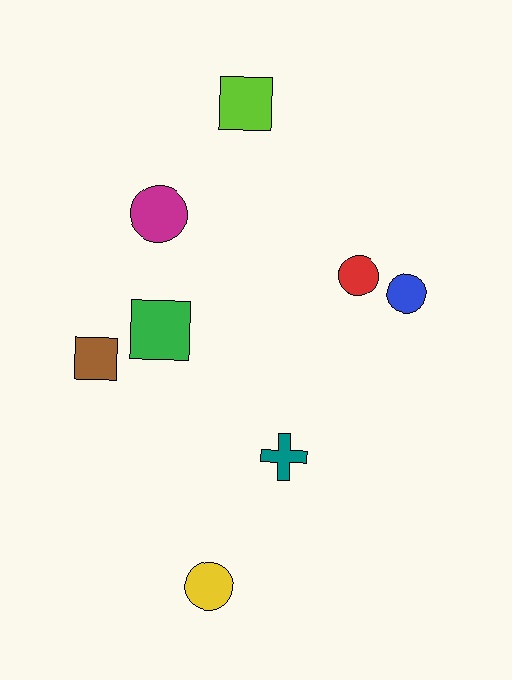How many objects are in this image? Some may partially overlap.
There are 8 objects.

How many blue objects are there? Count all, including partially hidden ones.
There is 1 blue object.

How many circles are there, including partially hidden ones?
There are 4 circles.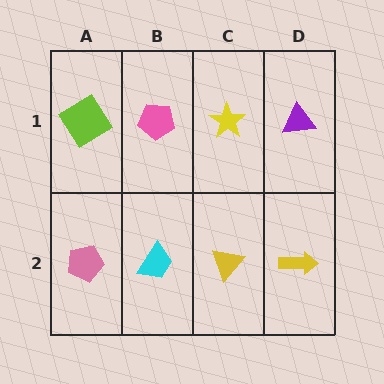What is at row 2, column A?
A pink pentagon.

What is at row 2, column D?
A yellow arrow.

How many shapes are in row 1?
4 shapes.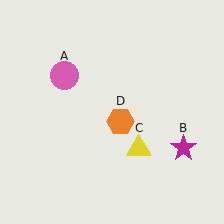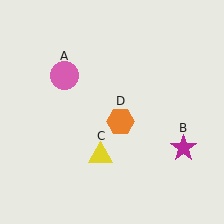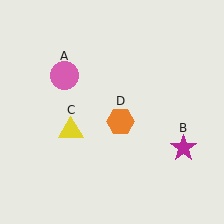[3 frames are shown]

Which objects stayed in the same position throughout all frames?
Pink circle (object A) and magenta star (object B) and orange hexagon (object D) remained stationary.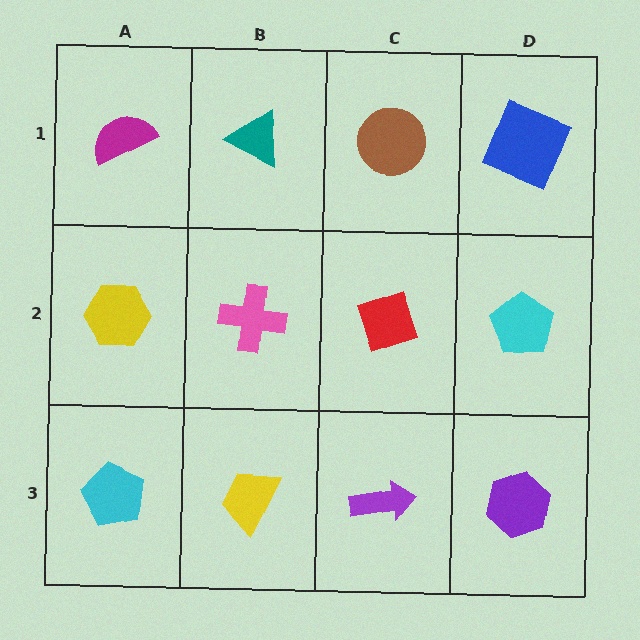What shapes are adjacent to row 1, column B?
A pink cross (row 2, column B), a magenta semicircle (row 1, column A), a brown circle (row 1, column C).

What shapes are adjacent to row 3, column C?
A red diamond (row 2, column C), a yellow trapezoid (row 3, column B), a purple hexagon (row 3, column D).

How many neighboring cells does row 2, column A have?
3.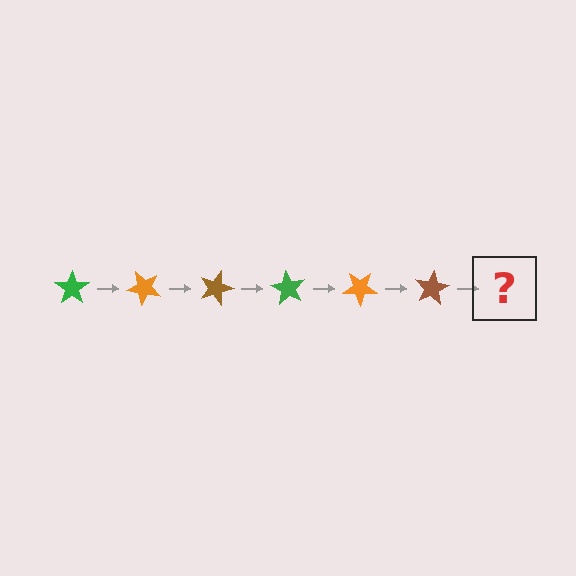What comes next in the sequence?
The next element should be a green star, rotated 270 degrees from the start.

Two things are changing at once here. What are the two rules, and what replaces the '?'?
The two rules are that it rotates 45 degrees each step and the color cycles through green, orange, and brown. The '?' should be a green star, rotated 270 degrees from the start.